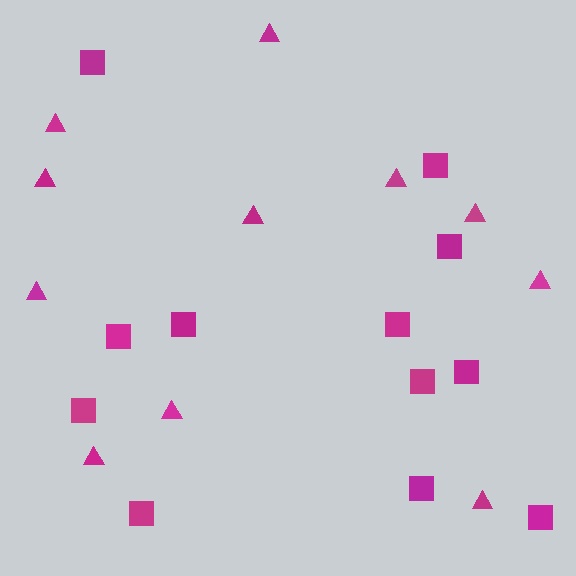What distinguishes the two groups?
There are 2 groups: one group of triangles (11) and one group of squares (12).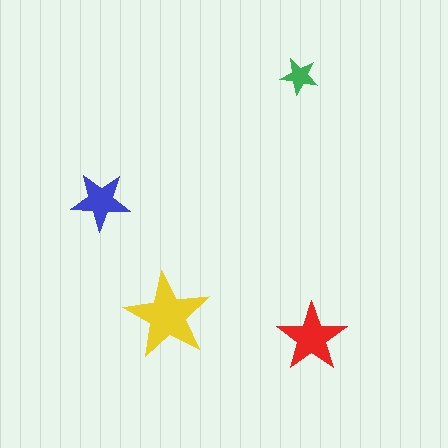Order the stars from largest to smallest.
the yellow one, the red one, the blue one, the green one.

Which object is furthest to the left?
The blue star is leftmost.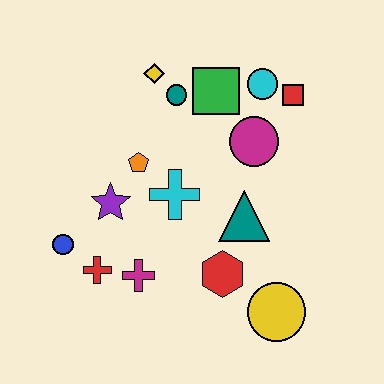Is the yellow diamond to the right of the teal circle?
No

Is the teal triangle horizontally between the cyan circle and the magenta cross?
Yes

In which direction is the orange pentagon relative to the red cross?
The orange pentagon is above the red cross.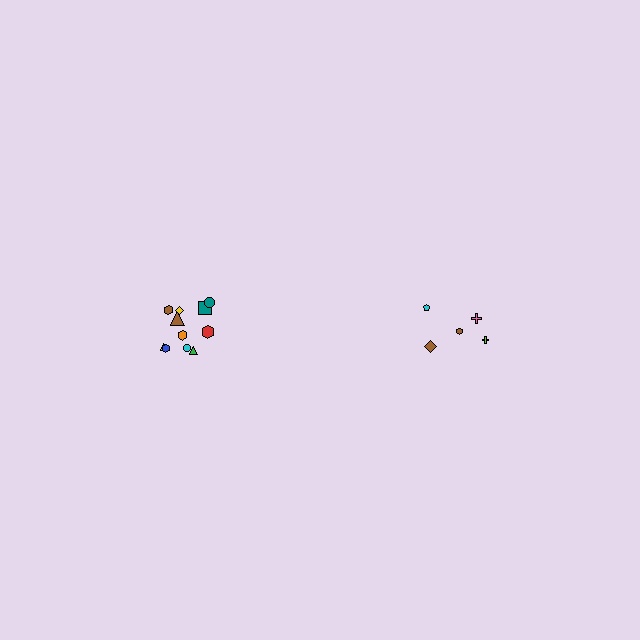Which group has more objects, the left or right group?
The left group.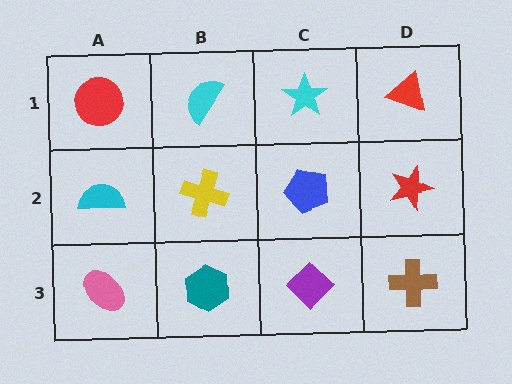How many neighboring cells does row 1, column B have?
3.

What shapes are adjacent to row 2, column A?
A red circle (row 1, column A), a pink ellipse (row 3, column A), a yellow cross (row 2, column B).